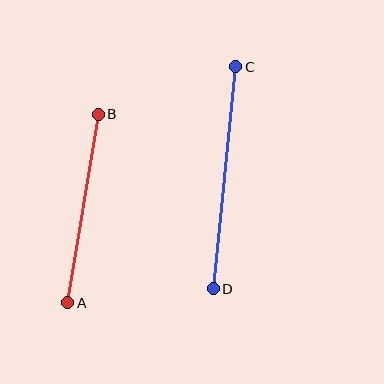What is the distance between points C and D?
The distance is approximately 223 pixels.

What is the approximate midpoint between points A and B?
The midpoint is at approximately (83, 208) pixels.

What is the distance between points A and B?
The distance is approximately 191 pixels.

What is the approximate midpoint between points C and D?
The midpoint is at approximately (224, 178) pixels.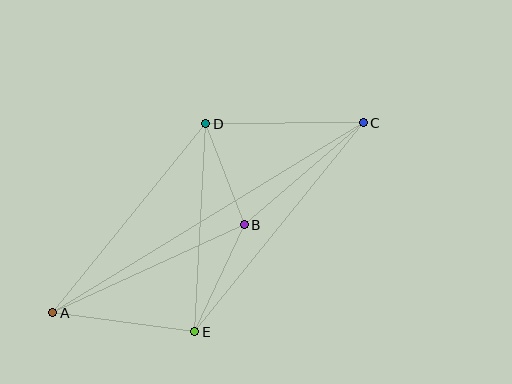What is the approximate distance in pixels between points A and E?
The distance between A and E is approximately 143 pixels.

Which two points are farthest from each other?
Points A and C are farthest from each other.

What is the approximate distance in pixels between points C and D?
The distance between C and D is approximately 158 pixels.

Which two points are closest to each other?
Points B and D are closest to each other.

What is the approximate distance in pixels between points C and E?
The distance between C and E is approximately 269 pixels.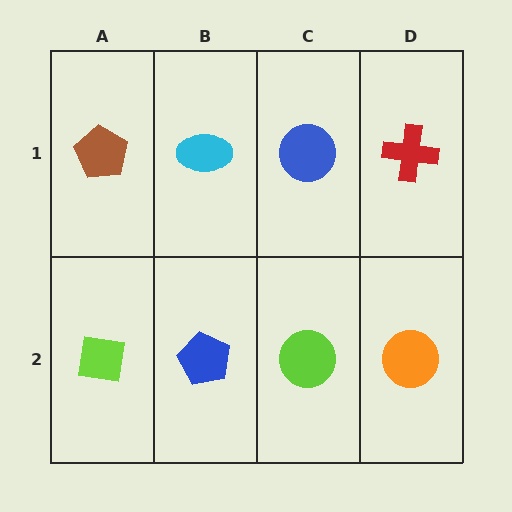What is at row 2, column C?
A lime circle.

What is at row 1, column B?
A cyan ellipse.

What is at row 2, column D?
An orange circle.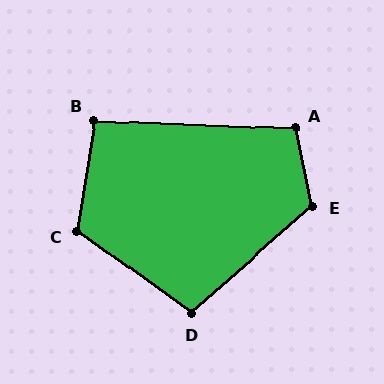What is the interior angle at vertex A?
Approximately 105 degrees (obtuse).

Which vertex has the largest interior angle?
E, at approximately 119 degrees.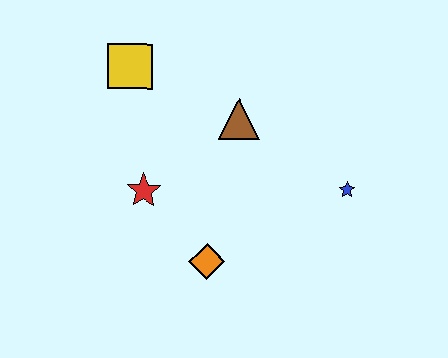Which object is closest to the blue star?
The brown triangle is closest to the blue star.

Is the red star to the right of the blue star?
No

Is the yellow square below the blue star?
No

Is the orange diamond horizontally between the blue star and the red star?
Yes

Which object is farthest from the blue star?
The yellow square is farthest from the blue star.